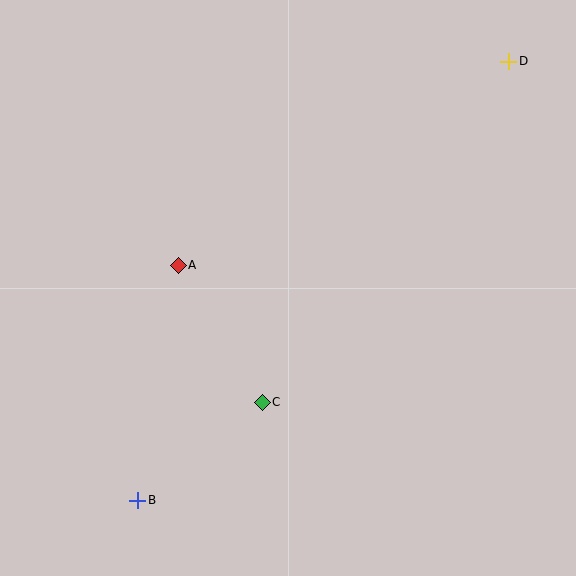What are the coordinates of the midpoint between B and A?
The midpoint between B and A is at (158, 383).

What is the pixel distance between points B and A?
The distance between B and A is 239 pixels.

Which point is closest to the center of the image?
Point A at (178, 265) is closest to the center.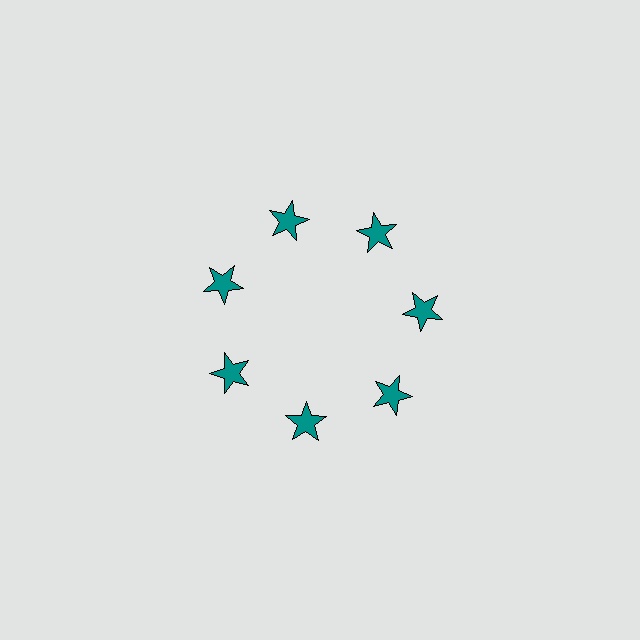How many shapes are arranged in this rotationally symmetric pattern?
There are 7 shapes, arranged in 7 groups of 1.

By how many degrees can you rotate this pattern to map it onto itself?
The pattern maps onto itself every 51 degrees of rotation.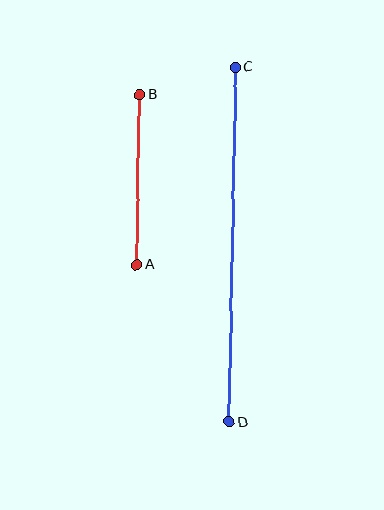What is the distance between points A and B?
The distance is approximately 170 pixels.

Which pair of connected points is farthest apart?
Points C and D are farthest apart.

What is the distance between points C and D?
The distance is approximately 355 pixels.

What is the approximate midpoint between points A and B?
The midpoint is at approximately (138, 180) pixels.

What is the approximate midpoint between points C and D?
The midpoint is at approximately (233, 244) pixels.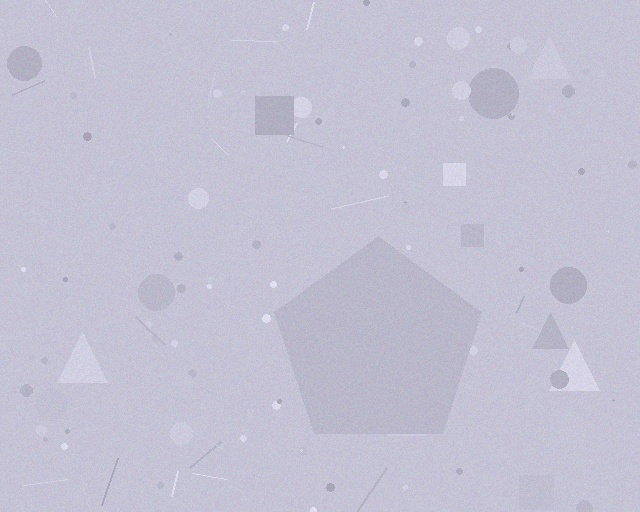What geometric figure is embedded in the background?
A pentagon is embedded in the background.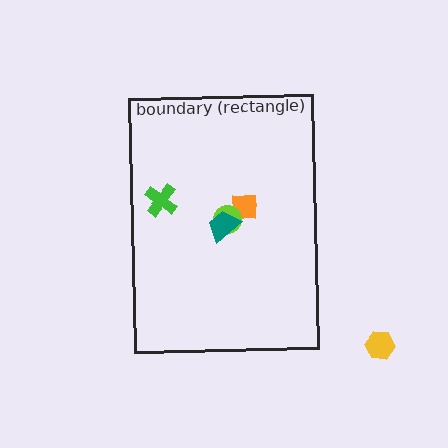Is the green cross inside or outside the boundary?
Inside.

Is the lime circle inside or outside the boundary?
Inside.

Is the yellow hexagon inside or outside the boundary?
Outside.